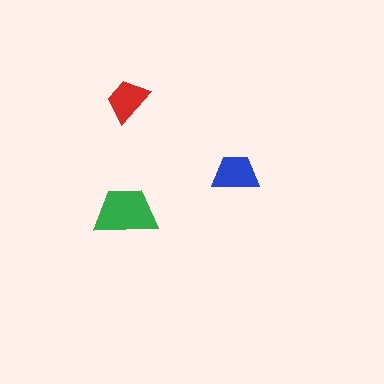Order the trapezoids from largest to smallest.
the green one, the blue one, the red one.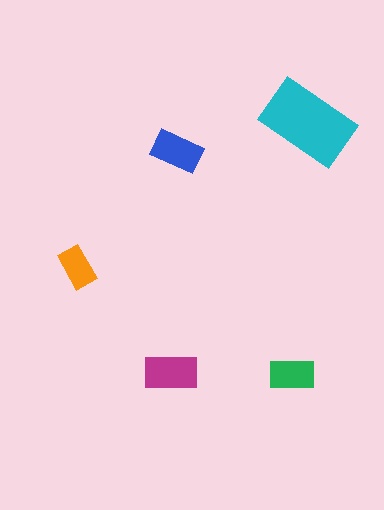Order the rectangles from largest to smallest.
the cyan one, the magenta one, the blue one, the green one, the orange one.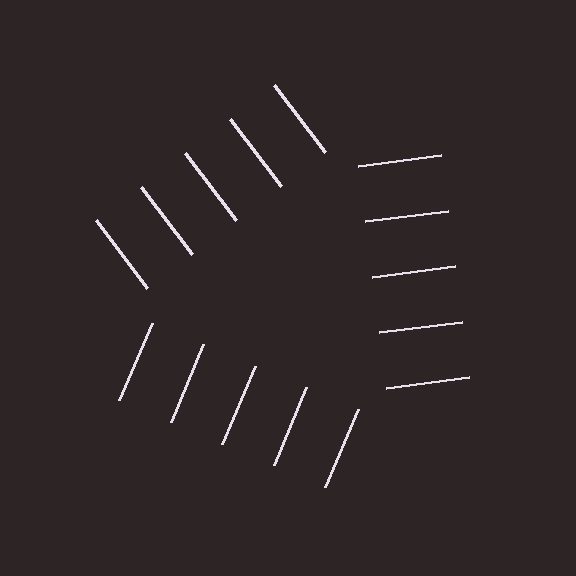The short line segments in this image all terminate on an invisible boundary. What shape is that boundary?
An illusory triangle — the line segments terminate on its edges but no continuous stroke is drawn.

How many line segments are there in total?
15 — 5 along each of the 3 edges.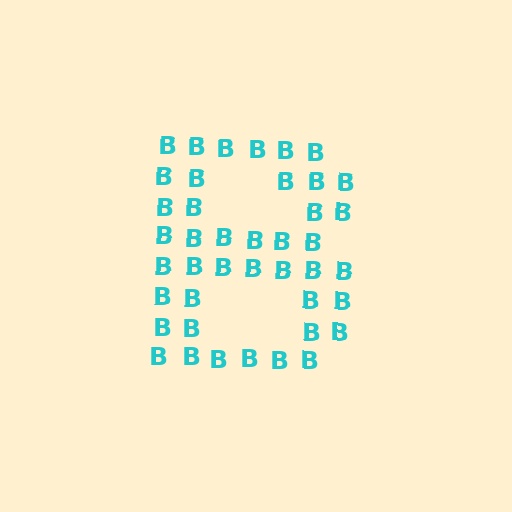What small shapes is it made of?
It is made of small letter B's.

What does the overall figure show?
The overall figure shows the letter B.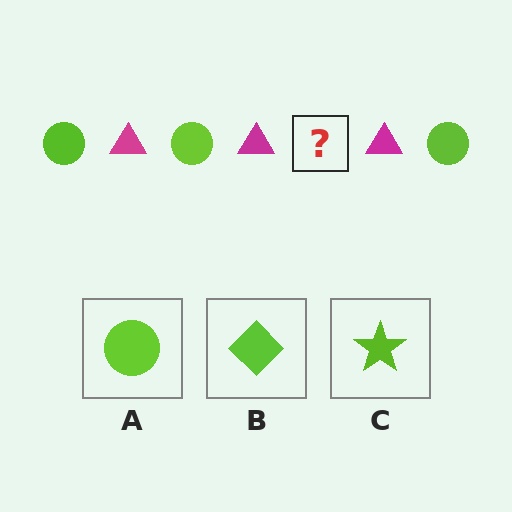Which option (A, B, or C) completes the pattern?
A.